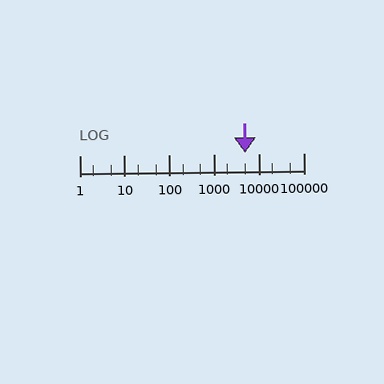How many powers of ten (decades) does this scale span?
The scale spans 5 decades, from 1 to 100000.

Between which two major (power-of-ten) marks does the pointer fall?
The pointer is between 1000 and 10000.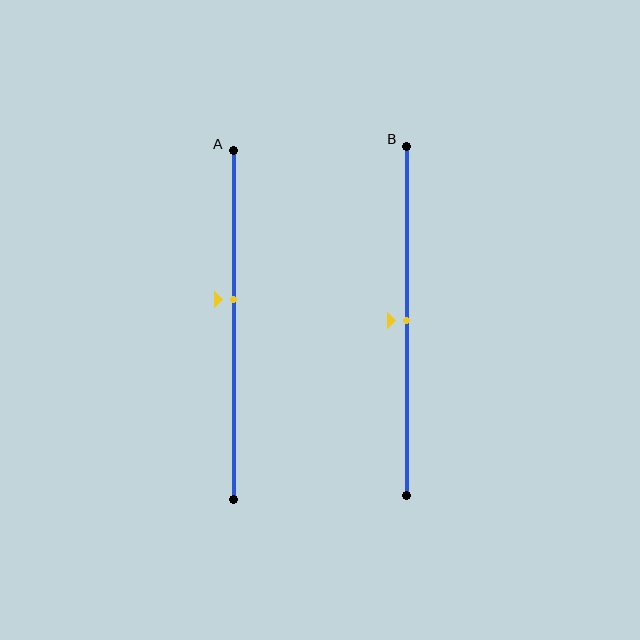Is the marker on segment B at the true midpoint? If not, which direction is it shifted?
Yes, the marker on segment B is at the true midpoint.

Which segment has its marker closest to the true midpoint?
Segment B has its marker closest to the true midpoint.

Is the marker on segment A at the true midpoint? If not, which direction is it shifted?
No, the marker on segment A is shifted upward by about 7% of the segment length.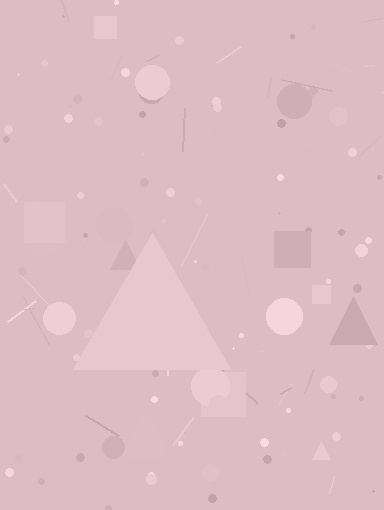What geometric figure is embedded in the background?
A triangle is embedded in the background.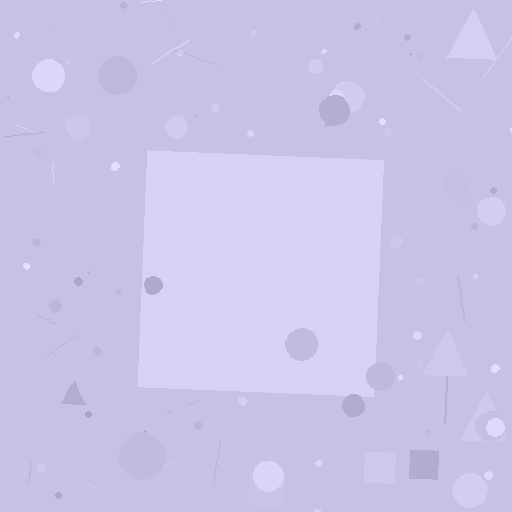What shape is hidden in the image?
A square is hidden in the image.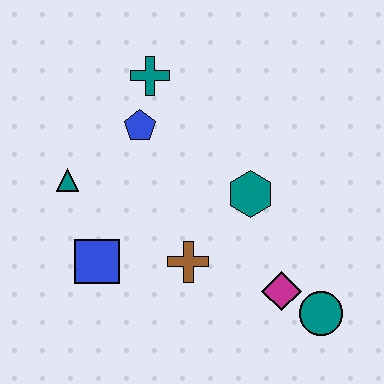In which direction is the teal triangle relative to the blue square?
The teal triangle is above the blue square.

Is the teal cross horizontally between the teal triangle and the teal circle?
Yes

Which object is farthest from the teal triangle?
The teal circle is farthest from the teal triangle.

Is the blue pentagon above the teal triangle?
Yes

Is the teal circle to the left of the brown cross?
No